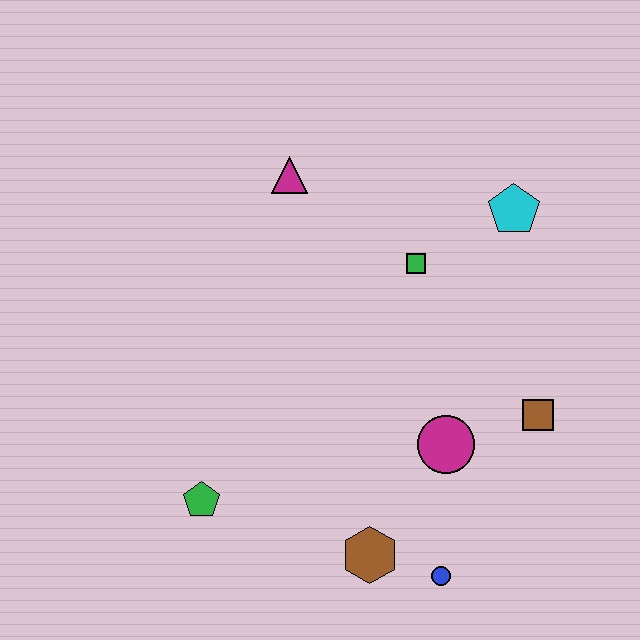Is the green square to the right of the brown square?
No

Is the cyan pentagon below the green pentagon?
No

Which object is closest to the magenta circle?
The brown square is closest to the magenta circle.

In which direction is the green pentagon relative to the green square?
The green pentagon is below the green square.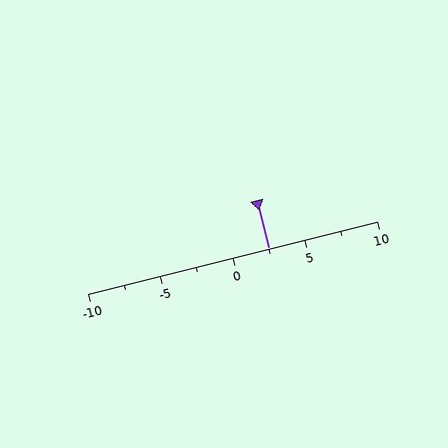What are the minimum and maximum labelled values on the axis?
The axis runs from -10 to 10.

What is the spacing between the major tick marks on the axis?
The major ticks are spaced 5 apart.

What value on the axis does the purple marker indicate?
The marker indicates approximately 2.5.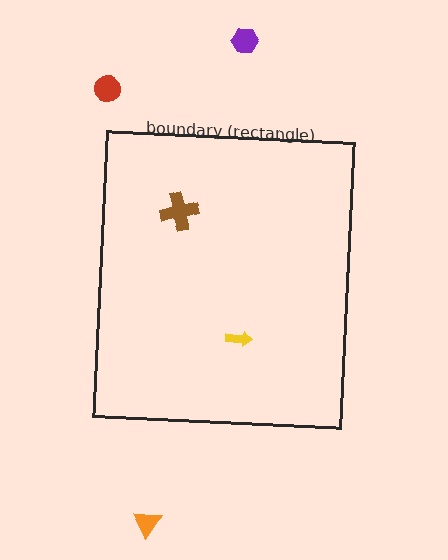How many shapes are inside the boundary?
2 inside, 3 outside.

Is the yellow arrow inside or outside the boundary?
Inside.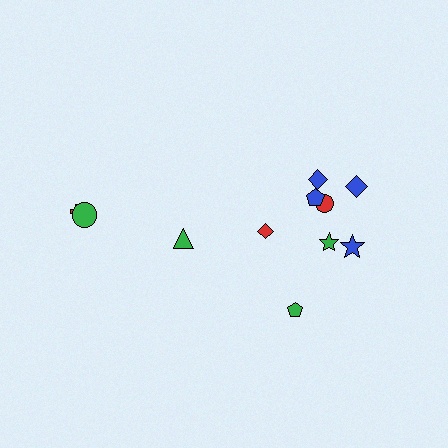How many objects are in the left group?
There are 3 objects.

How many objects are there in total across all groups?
There are 11 objects.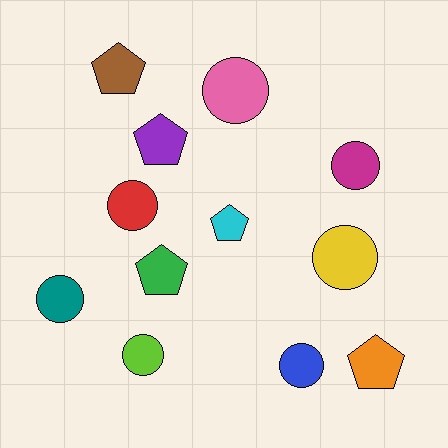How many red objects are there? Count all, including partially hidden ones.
There is 1 red object.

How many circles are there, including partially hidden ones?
There are 7 circles.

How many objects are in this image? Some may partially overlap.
There are 12 objects.